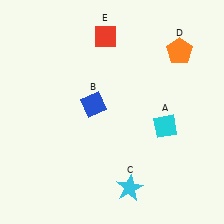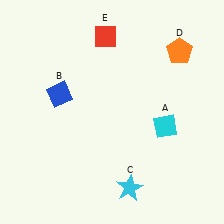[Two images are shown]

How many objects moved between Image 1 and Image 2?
1 object moved between the two images.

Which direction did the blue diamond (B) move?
The blue diamond (B) moved left.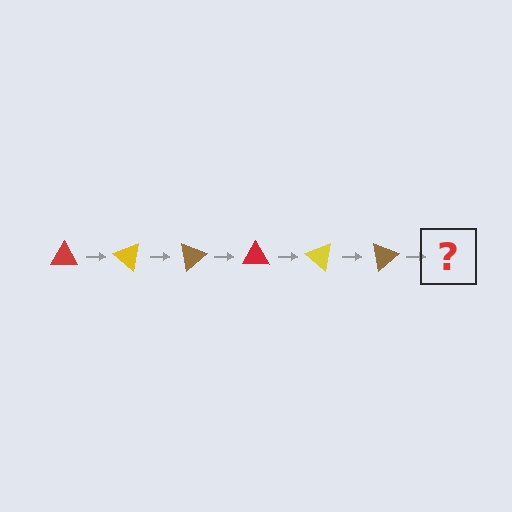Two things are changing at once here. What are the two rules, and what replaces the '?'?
The two rules are that it rotates 40 degrees each step and the color cycles through red, yellow, and brown. The '?' should be a red triangle, rotated 240 degrees from the start.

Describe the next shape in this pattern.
It should be a red triangle, rotated 240 degrees from the start.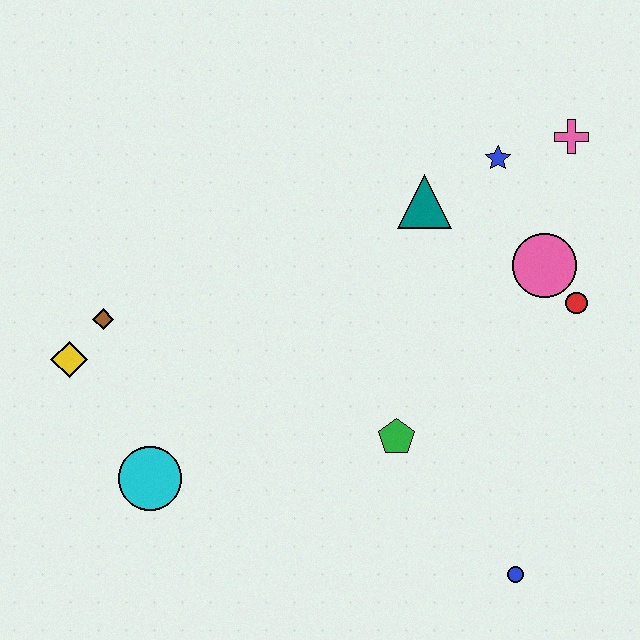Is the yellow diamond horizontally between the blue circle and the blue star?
No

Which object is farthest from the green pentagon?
The pink cross is farthest from the green pentagon.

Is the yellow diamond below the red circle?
Yes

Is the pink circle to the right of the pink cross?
No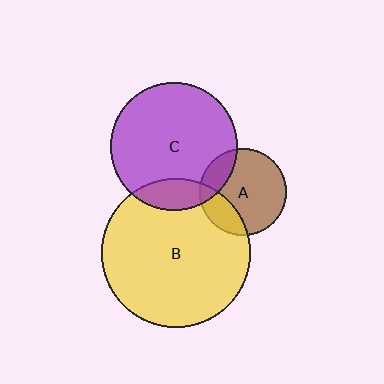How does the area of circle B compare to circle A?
Approximately 2.9 times.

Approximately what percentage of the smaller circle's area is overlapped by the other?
Approximately 15%.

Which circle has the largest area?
Circle B (yellow).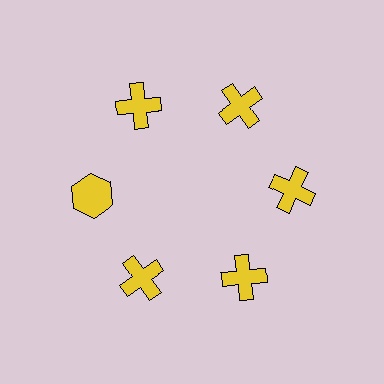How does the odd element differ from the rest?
It has a different shape: hexagon instead of cross.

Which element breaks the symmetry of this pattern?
The yellow hexagon at roughly the 9 o'clock position breaks the symmetry. All other shapes are yellow crosses.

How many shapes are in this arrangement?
There are 6 shapes arranged in a ring pattern.